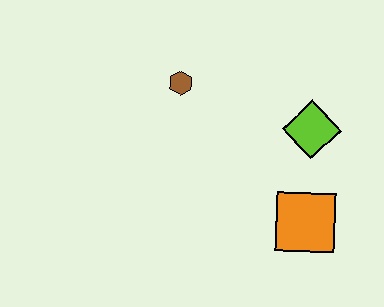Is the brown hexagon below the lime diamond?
No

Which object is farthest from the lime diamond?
The brown hexagon is farthest from the lime diamond.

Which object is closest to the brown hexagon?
The lime diamond is closest to the brown hexagon.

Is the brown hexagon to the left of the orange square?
Yes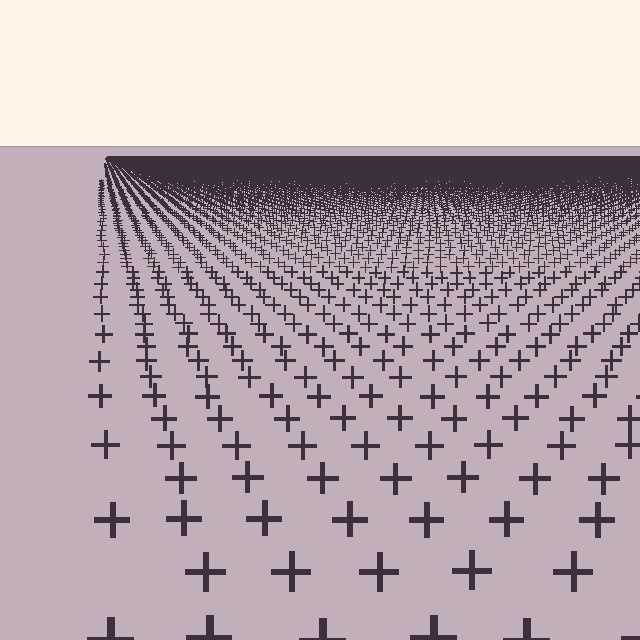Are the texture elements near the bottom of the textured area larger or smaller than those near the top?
Larger. Near the bottom, elements are closer to the viewer and appear at a bigger on-screen size.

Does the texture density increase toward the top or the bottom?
Density increases toward the top.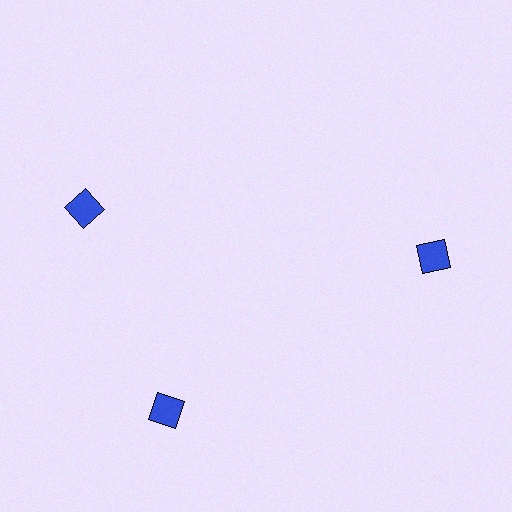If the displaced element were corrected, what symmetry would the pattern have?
It would have 3-fold rotational symmetry — the pattern would map onto itself every 120 degrees.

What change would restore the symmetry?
The symmetry would be restored by rotating it back into even spacing with its neighbors so that all 3 diamonds sit at equal angles and equal distance from the center.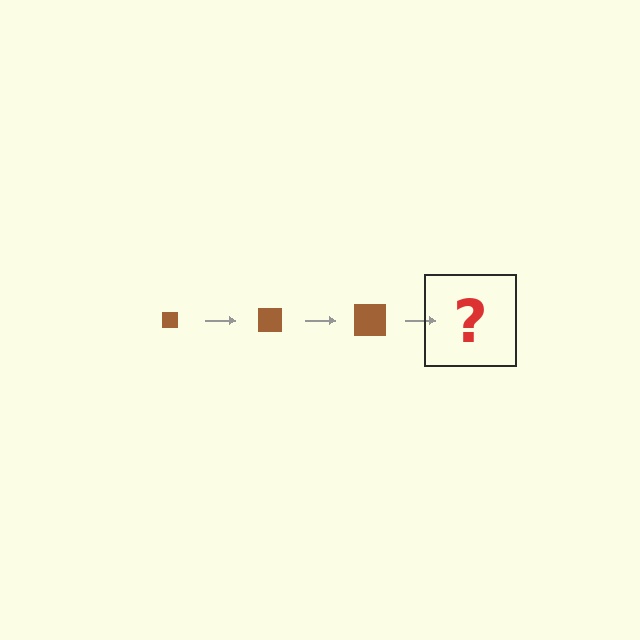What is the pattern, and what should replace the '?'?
The pattern is that the square gets progressively larger each step. The '?' should be a brown square, larger than the previous one.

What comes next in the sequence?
The next element should be a brown square, larger than the previous one.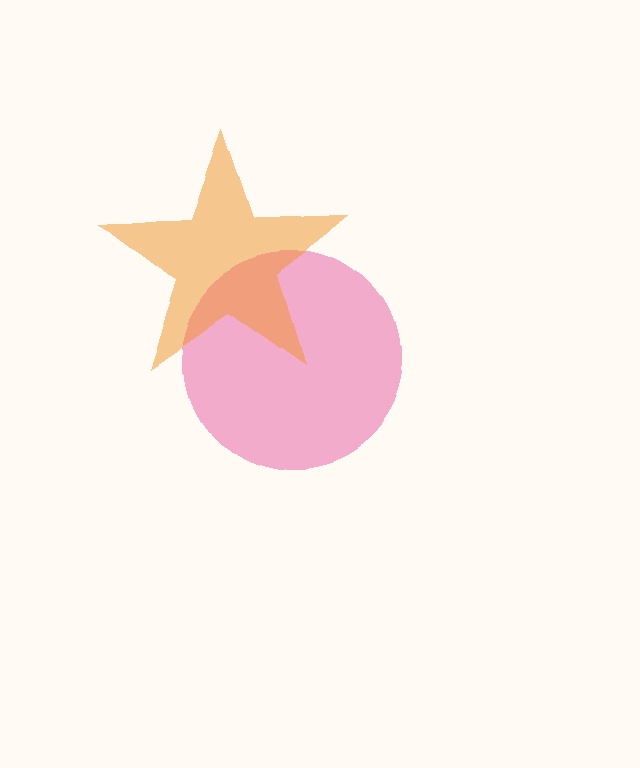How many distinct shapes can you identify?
There are 2 distinct shapes: a pink circle, an orange star.